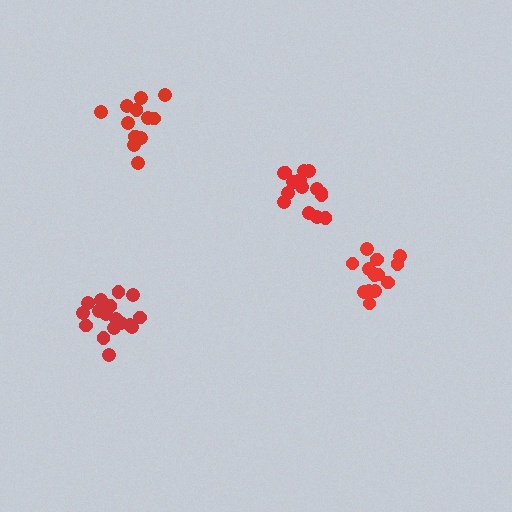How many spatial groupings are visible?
There are 4 spatial groupings.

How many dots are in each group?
Group 1: 16 dots, Group 2: 12 dots, Group 3: 17 dots, Group 4: 14 dots (59 total).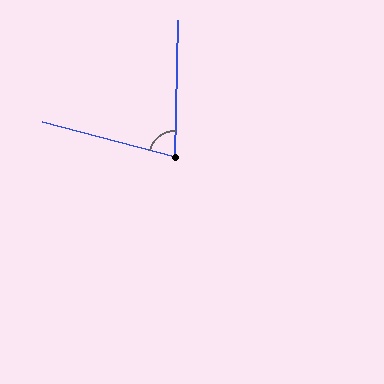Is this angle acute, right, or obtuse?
It is acute.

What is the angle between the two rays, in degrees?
Approximately 77 degrees.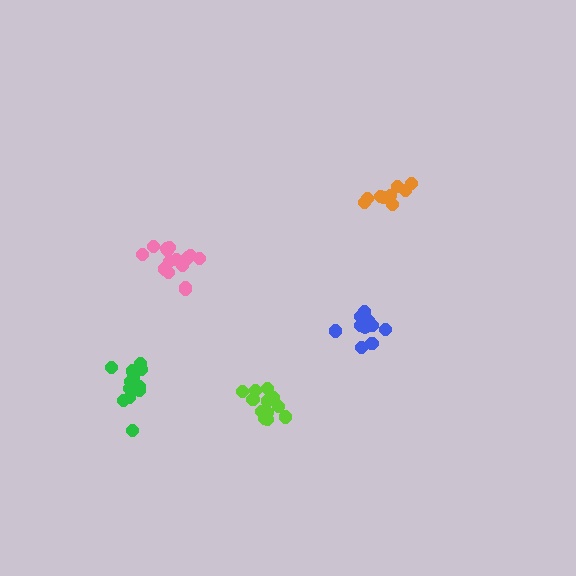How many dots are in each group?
Group 1: 15 dots, Group 2: 13 dots, Group 3: 12 dots, Group 4: 10 dots, Group 5: 9 dots (59 total).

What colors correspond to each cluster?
The clusters are colored: pink, green, lime, blue, orange.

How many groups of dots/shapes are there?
There are 5 groups.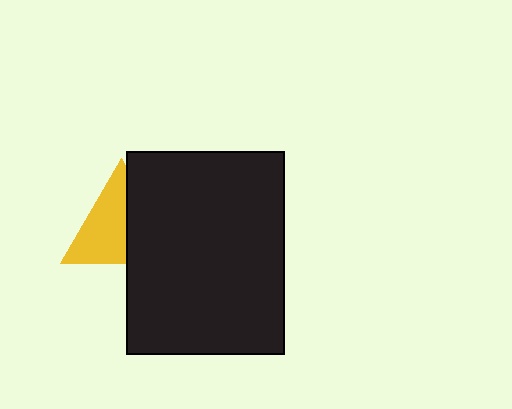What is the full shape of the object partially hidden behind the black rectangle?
The partially hidden object is a yellow triangle.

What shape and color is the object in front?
The object in front is a black rectangle.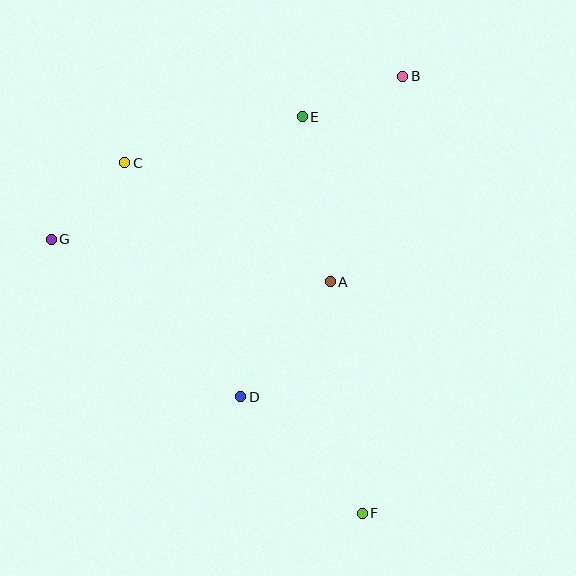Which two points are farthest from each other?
Points B and F are farthest from each other.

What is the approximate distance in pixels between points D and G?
The distance between D and G is approximately 247 pixels.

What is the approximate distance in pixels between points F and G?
The distance between F and G is approximately 415 pixels.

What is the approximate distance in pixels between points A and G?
The distance between A and G is approximately 282 pixels.